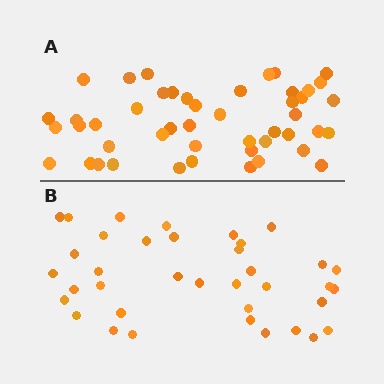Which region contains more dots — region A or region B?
Region A (the top region) has more dots.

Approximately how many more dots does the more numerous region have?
Region A has roughly 10 or so more dots than region B.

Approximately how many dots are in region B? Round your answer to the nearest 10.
About 40 dots. (The exact count is 37, which rounds to 40.)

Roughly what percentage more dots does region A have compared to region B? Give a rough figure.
About 25% more.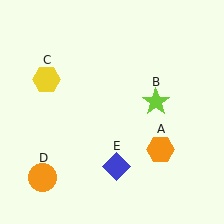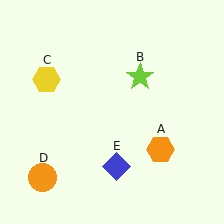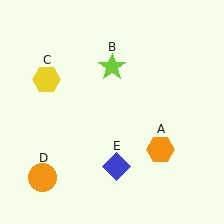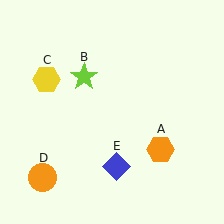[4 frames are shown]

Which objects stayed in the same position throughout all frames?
Orange hexagon (object A) and yellow hexagon (object C) and orange circle (object D) and blue diamond (object E) remained stationary.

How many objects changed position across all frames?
1 object changed position: lime star (object B).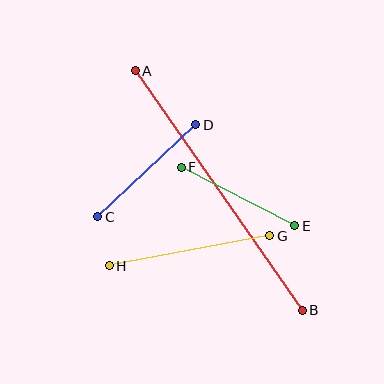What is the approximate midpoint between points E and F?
The midpoint is at approximately (238, 196) pixels.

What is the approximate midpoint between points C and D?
The midpoint is at approximately (147, 171) pixels.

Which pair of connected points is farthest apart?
Points A and B are farthest apart.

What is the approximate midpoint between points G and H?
The midpoint is at approximately (189, 251) pixels.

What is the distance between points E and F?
The distance is approximately 128 pixels.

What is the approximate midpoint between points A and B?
The midpoint is at approximately (219, 191) pixels.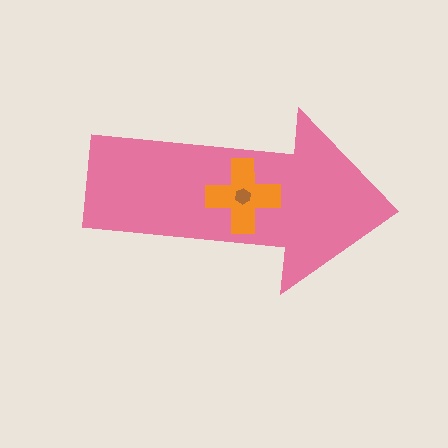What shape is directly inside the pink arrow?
The orange cross.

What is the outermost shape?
The pink arrow.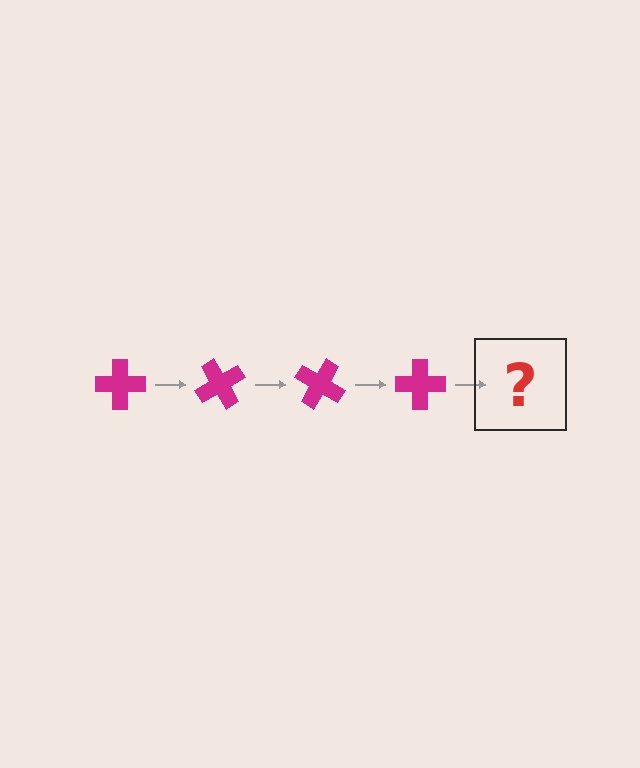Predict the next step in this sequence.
The next step is a magenta cross rotated 240 degrees.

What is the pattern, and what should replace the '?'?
The pattern is that the cross rotates 60 degrees each step. The '?' should be a magenta cross rotated 240 degrees.